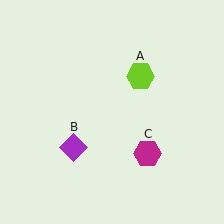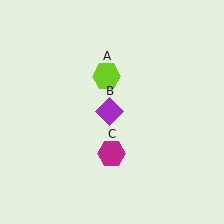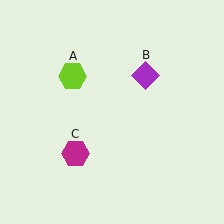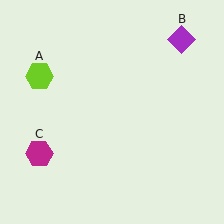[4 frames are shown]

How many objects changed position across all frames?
3 objects changed position: lime hexagon (object A), purple diamond (object B), magenta hexagon (object C).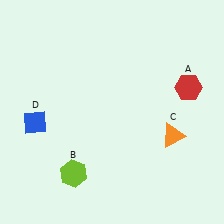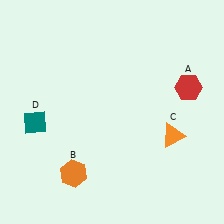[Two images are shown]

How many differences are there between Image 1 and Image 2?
There are 2 differences between the two images.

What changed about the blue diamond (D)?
In Image 1, D is blue. In Image 2, it changed to teal.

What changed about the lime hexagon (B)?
In Image 1, B is lime. In Image 2, it changed to orange.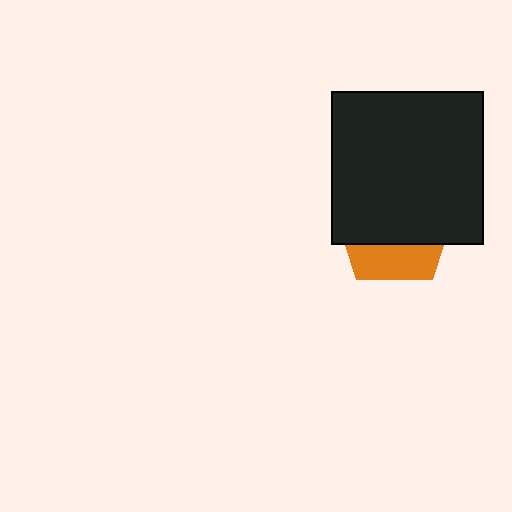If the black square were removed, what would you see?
You would see the complete orange pentagon.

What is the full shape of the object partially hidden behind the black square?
The partially hidden object is an orange pentagon.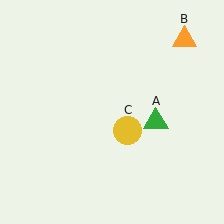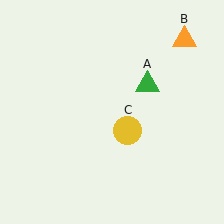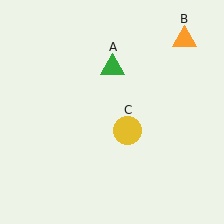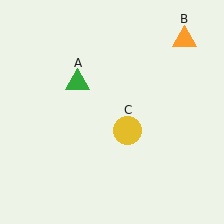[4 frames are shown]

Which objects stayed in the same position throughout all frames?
Orange triangle (object B) and yellow circle (object C) remained stationary.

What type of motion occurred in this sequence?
The green triangle (object A) rotated counterclockwise around the center of the scene.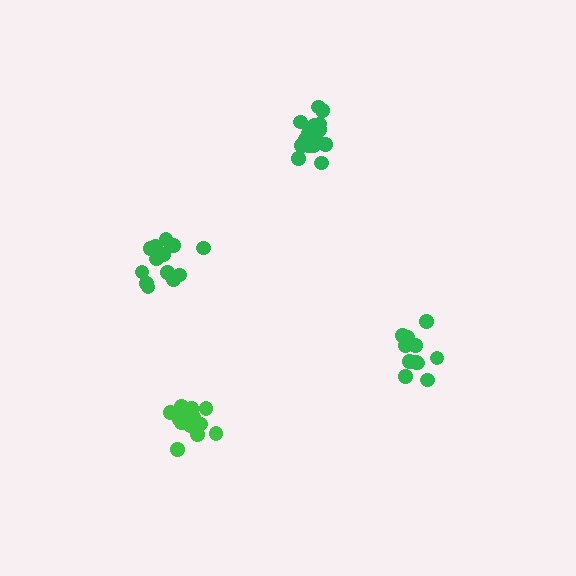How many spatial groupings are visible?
There are 4 spatial groupings.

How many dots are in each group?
Group 1: 13 dots, Group 2: 15 dots, Group 3: 17 dots, Group 4: 12 dots (57 total).